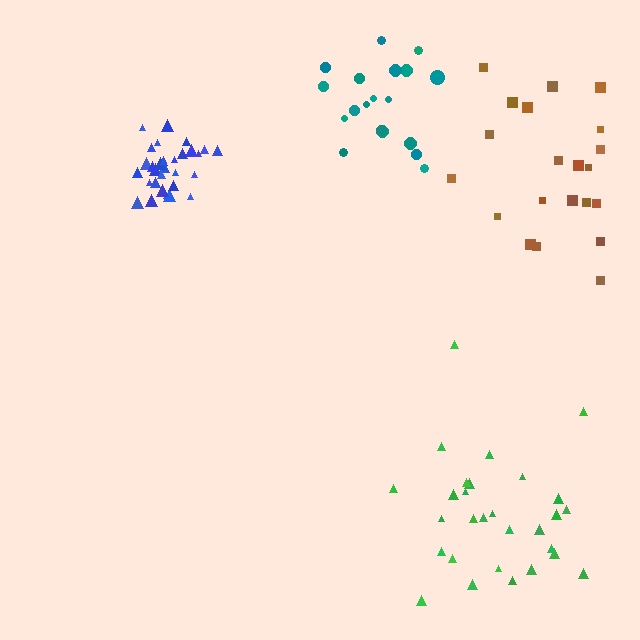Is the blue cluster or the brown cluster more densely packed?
Blue.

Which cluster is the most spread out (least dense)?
Brown.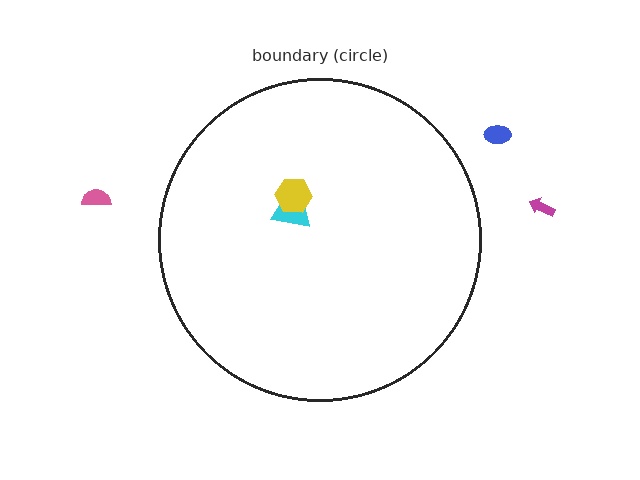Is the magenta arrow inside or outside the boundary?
Outside.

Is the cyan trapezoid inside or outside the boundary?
Inside.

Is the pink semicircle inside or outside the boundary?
Outside.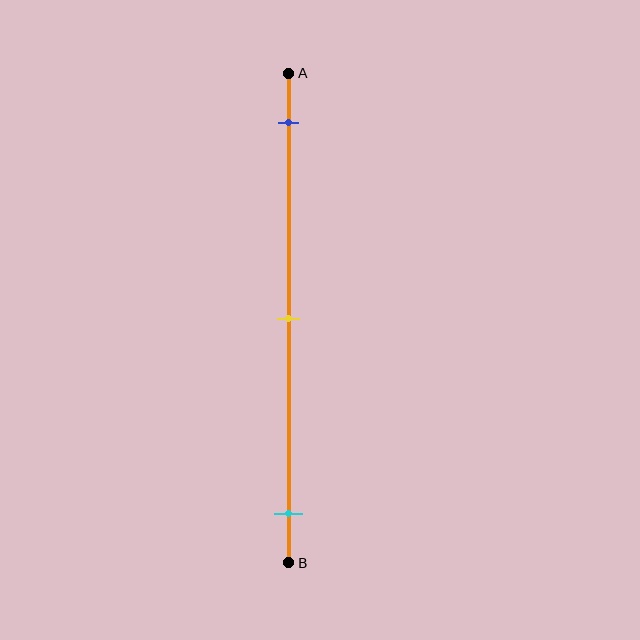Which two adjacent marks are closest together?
The blue and yellow marks are the closest adjacent pair.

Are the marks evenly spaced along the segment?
Yes, the marks are approximately evenly spaced.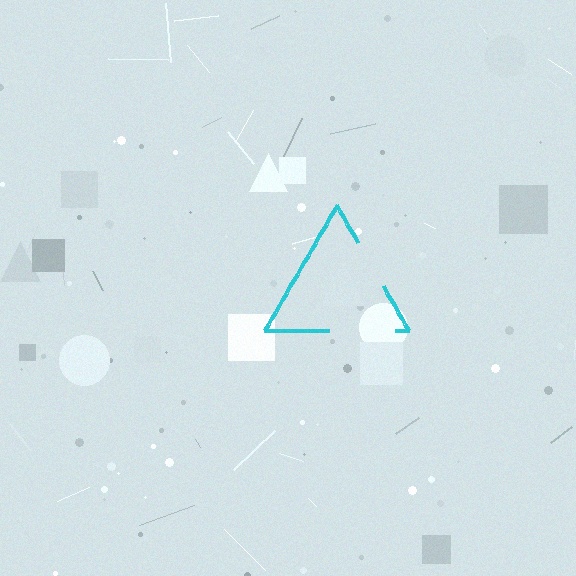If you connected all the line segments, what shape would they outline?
They would outline a triangle.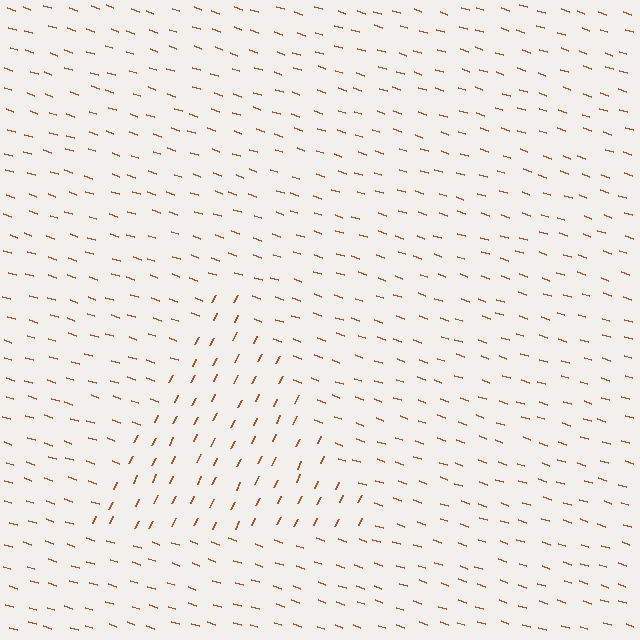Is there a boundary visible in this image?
Yes, there is a texture boundary formed by a change in line orientation.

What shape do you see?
I see a triangle.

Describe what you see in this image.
The image is filled with small brown line segments. A triangle region in the image has lines oriented differently from the surrounding lines, creating a visible texture boundary.